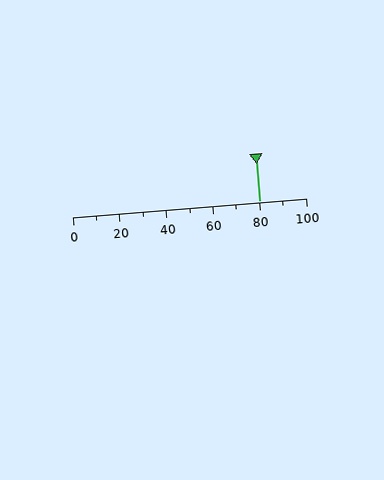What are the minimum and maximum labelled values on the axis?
The axis runs from 0 to 100.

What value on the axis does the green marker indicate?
The marker indicates approximately 80.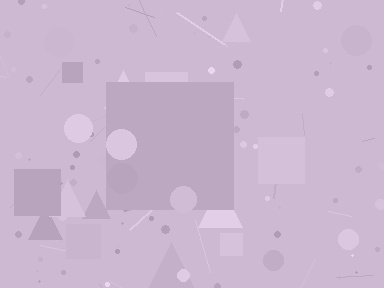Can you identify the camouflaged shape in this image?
The camouflaged shape is a square.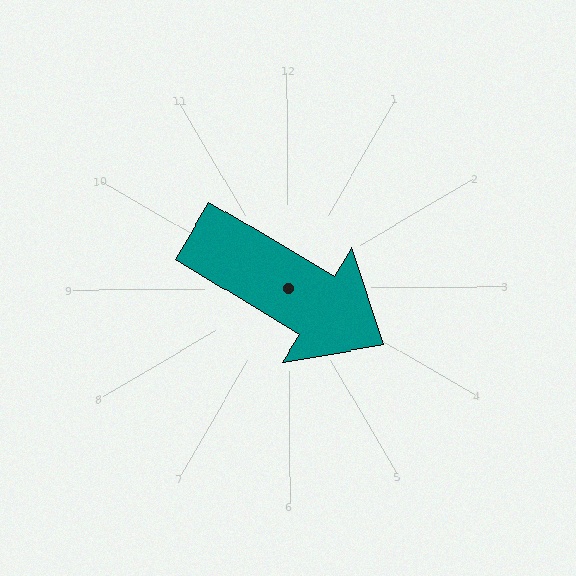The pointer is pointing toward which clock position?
Roughly 4 o'clock.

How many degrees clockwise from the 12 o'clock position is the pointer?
Approximately 121 degrees.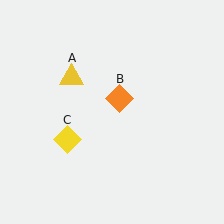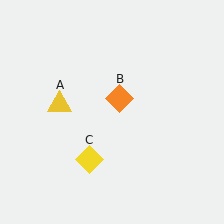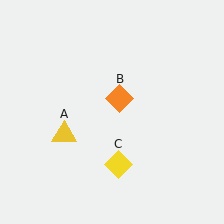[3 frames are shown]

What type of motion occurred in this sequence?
The yellow triangle (object A), yellow diamond (object C) rotated counterclockwise around the center of the scene.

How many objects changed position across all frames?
2 objects changed position: yellow triangle (object A), yellow diamond (object C).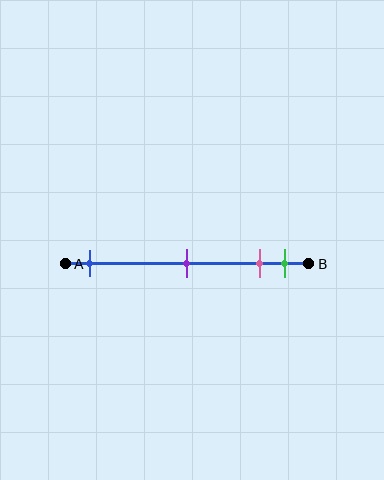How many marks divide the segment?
There are 4 marks dividing the segment.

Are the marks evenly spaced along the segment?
No, the marks are not evenly spaced.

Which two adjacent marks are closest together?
The pink and green marks are the closest adjacent pair.